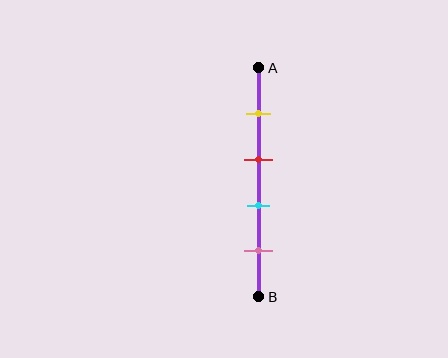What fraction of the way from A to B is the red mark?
The red mark is approximately 40% (0.4) of the way from A to B.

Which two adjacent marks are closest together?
The red and cyan marks are the closest adjacent pair.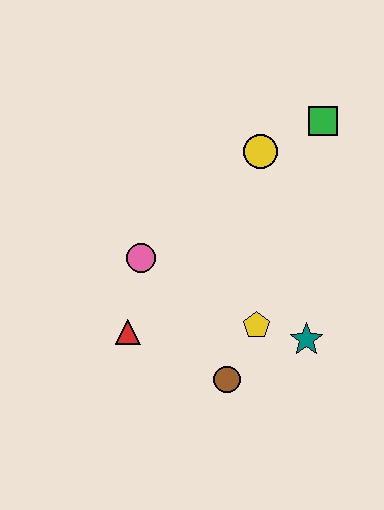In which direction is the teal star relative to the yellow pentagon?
The teal star is to the right of the yellow pentagon.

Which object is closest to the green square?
The yellow circle is closest to the green square.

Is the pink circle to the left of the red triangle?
No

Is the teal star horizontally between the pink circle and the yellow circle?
No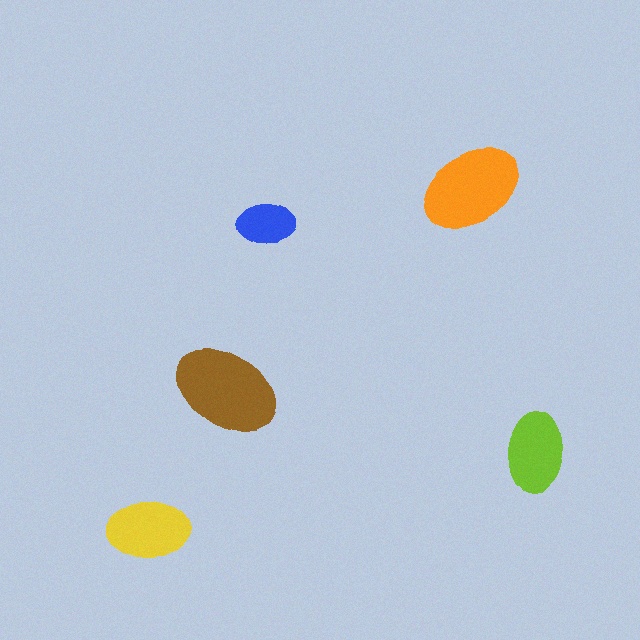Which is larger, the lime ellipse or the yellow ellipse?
The yellow one.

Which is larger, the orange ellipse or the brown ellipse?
The brown one.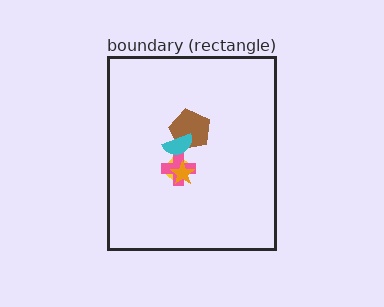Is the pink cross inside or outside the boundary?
Inside.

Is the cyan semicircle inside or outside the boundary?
Inside.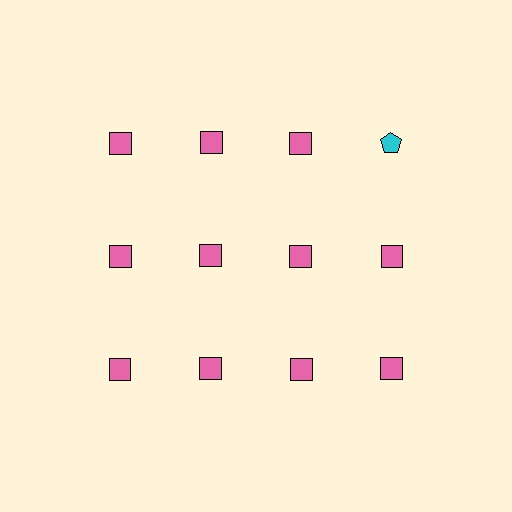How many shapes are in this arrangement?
There are 12 shapes arranged in a grid pattern.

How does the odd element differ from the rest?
It differs in both color (cyan instead of pink) and shape (pentagon instead of square).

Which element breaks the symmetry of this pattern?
The cyan pentagon in the top row, second from right column breaks the symmetry. All other shapes are pink squares.